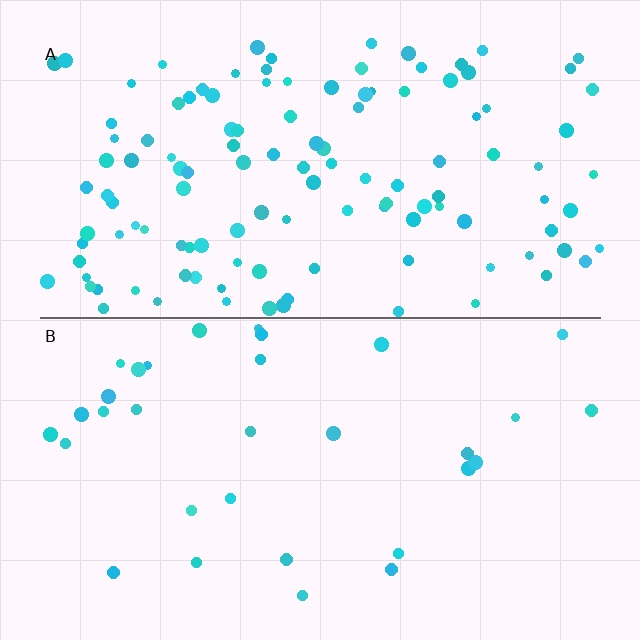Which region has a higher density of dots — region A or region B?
A (the top).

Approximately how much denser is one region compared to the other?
Approximately 3.8× — region A over region B.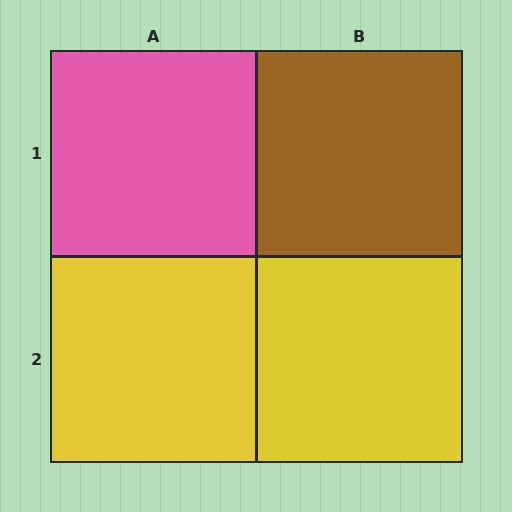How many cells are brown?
1 cell is brown.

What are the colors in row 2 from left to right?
Yellow, yellow.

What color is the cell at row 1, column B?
Brown.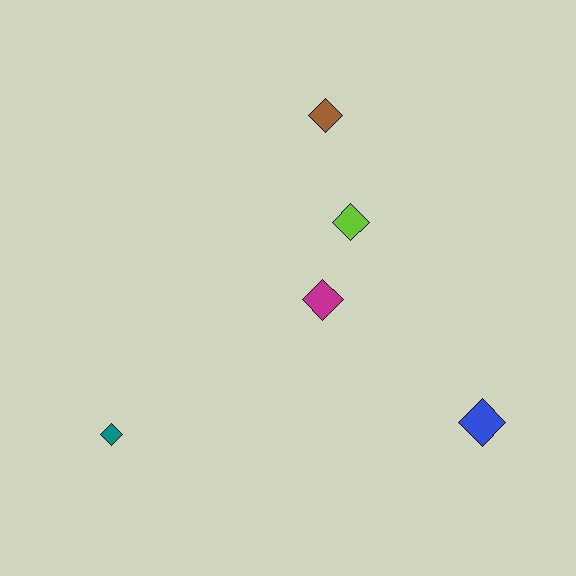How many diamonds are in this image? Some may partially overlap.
There are 5 diamonds.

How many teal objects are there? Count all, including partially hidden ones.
There is 1 teal object.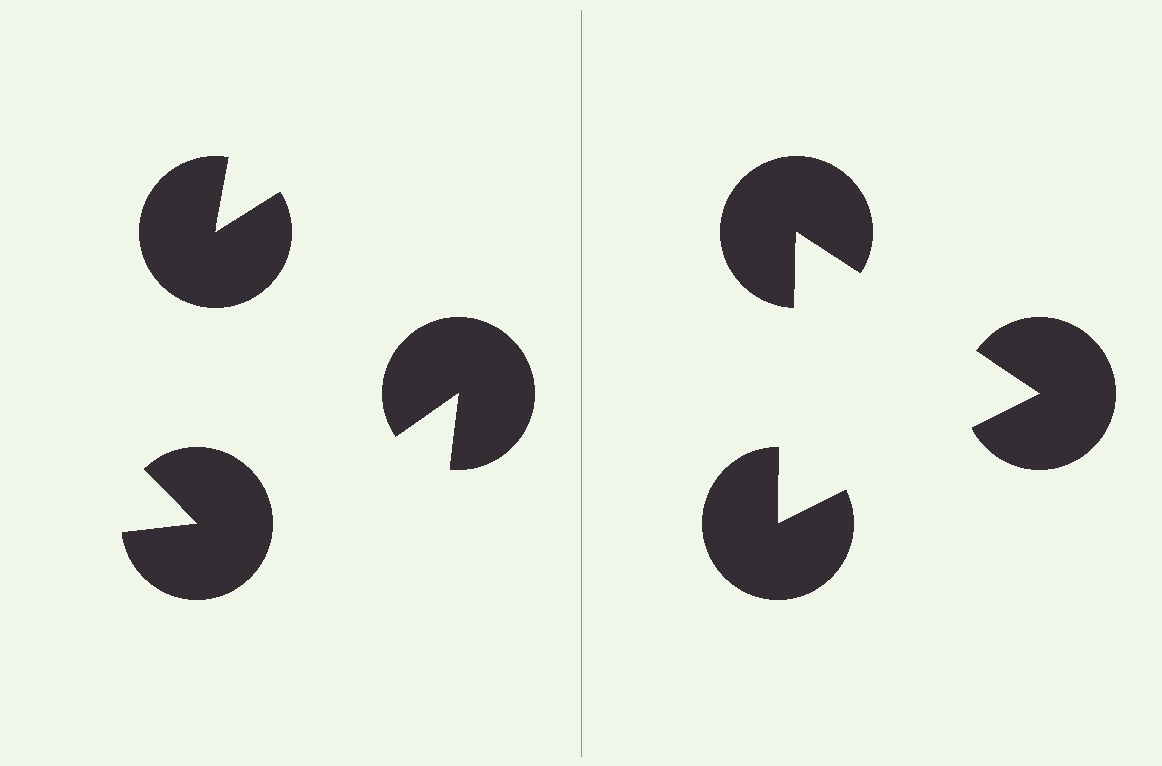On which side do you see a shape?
An illusory triangle appears on the right side. On the left side the wedge cuts are rotated, so no coherent shape forms.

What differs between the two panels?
The pac-man discs are positioned identically on both sides; only the wedge orientations differ. On the right they align to a triangle; on the left they are misaligned.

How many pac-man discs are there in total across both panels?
6 — 3 on each side.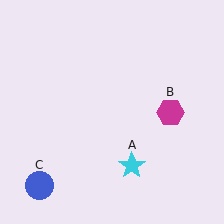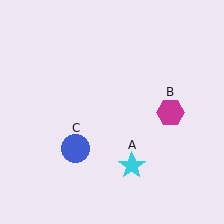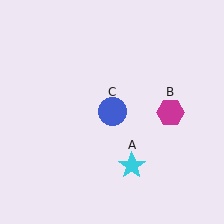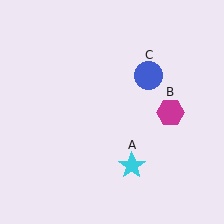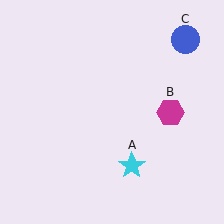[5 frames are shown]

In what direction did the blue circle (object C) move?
The blue circle (object C) moved up and to the right.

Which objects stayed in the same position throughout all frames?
Cyan star (object A) and magenta hexagon (object B) remained stationary.